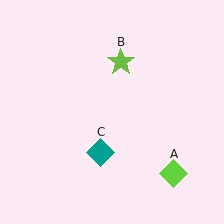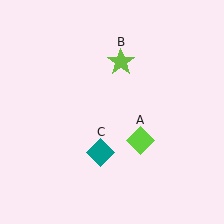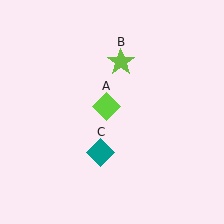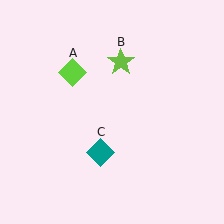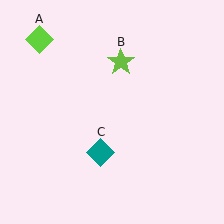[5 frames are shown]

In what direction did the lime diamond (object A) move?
The lime diamond (object A) moved up and to the left.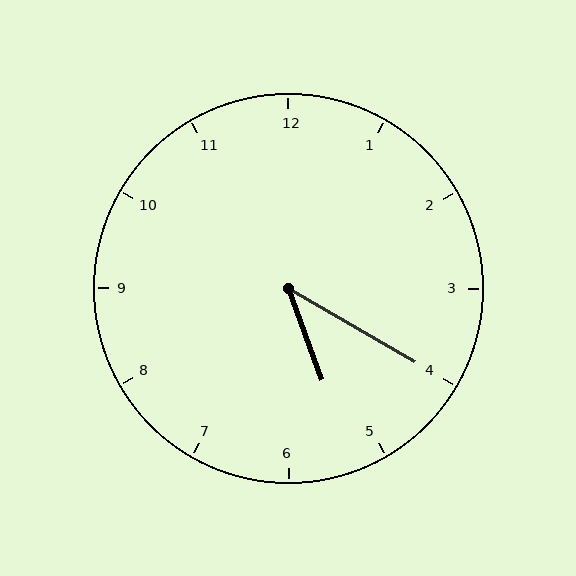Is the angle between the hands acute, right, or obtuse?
It is acute.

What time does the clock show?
5:20.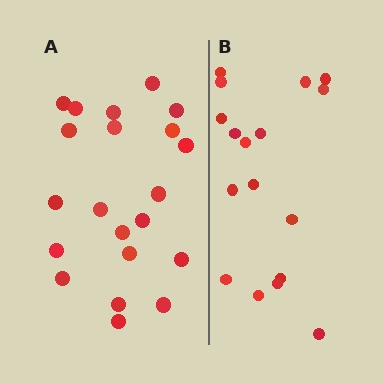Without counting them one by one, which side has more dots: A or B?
Region A (the left region) has more dots.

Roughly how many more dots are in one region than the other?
Region A has about 4 more dots than region B.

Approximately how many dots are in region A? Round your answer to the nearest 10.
About 20 dots. (The exact count is 21, which rounds to 20.)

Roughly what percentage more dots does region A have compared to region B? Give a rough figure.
About 25% more.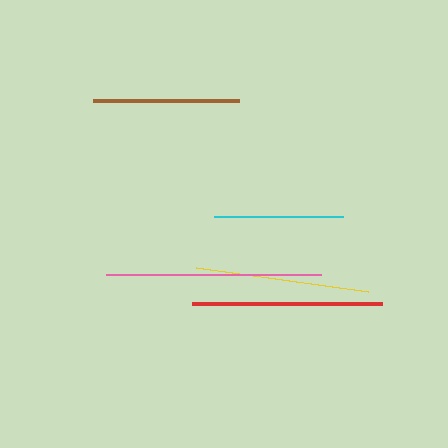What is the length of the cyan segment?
The cyan segment is approximately 128 pixels long.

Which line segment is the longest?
The pink line is the longest at approximately 215 pixels.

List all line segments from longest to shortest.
From longest to shortest: pink, red, yellow, brown, cyan.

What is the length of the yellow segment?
The yellow segment is approximately 173 pixels long.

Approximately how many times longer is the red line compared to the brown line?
The red line is approximately 1.3 times the length of the brown line.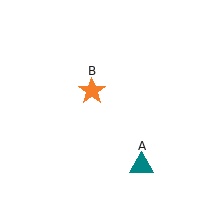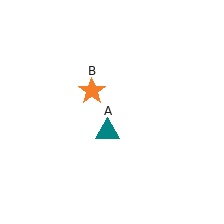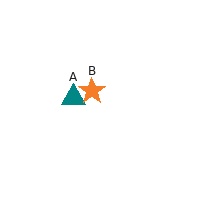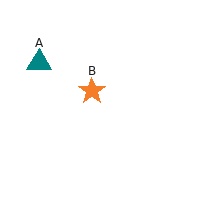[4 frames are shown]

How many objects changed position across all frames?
1 object changed position: teal triangle (object A).